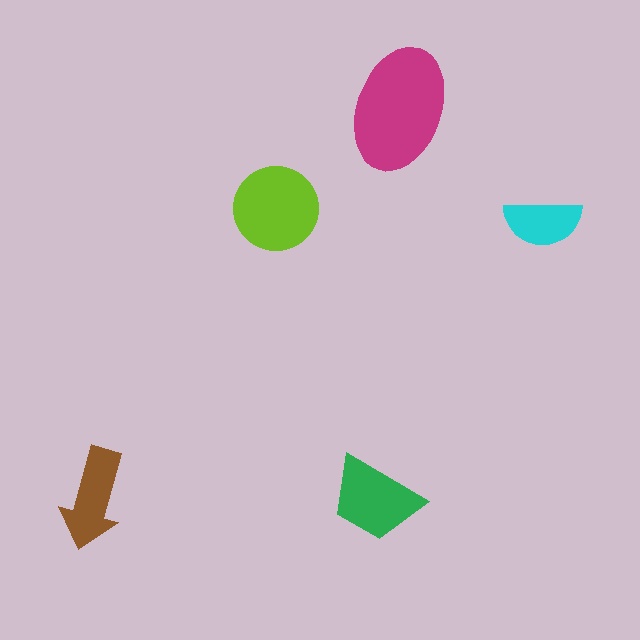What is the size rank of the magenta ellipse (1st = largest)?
1st.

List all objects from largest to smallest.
The magenta ellipse, the lime circle, the green trapezoid, the brown arrow, the cyan semicircle.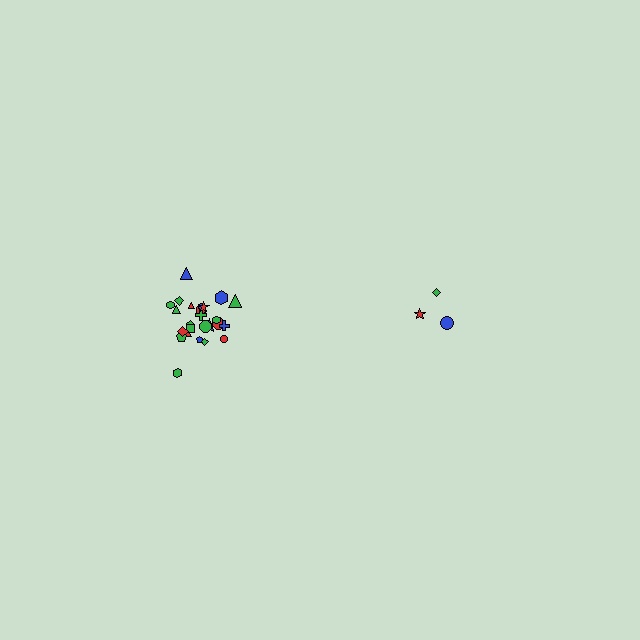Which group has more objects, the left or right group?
The left group.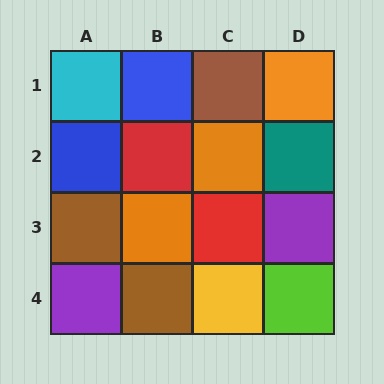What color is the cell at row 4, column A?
Purple.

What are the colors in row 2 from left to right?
Blue, red, orange, teal.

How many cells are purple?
2 cells are purple.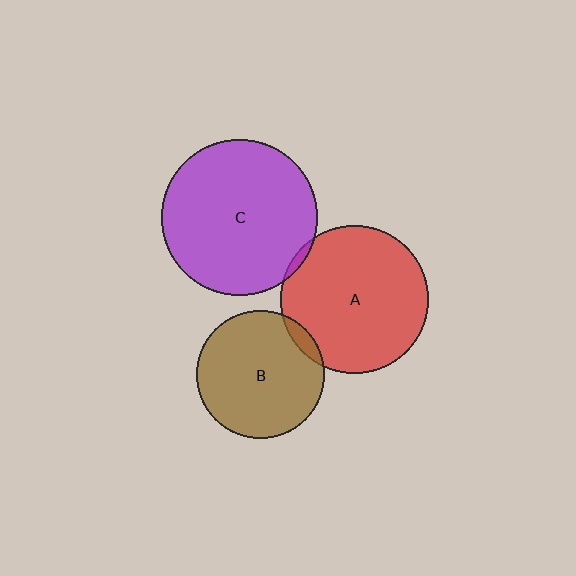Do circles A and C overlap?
Yes.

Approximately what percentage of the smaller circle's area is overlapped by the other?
Approximately 5%.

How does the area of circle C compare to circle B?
Approximately 1.5 times.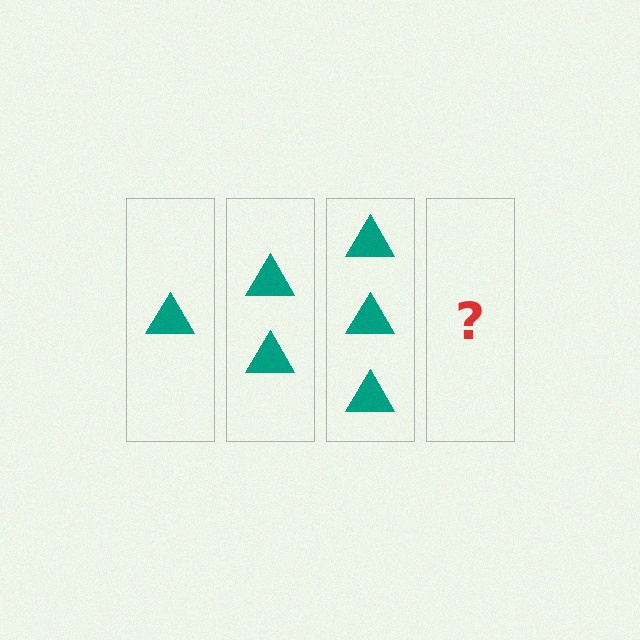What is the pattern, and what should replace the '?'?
The pattern is that each step adds one more triangle. The '?' should be 4 triangles.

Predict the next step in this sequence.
The next step is 4 triangles.